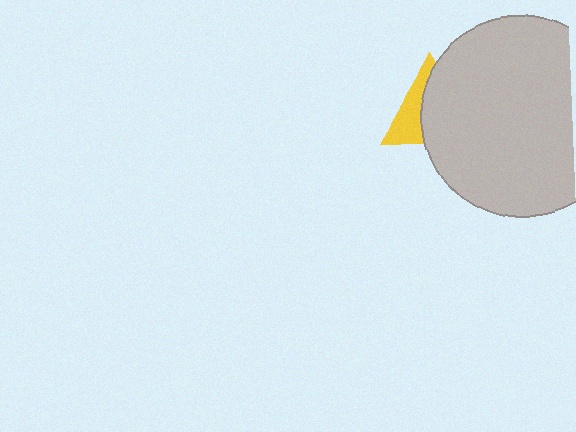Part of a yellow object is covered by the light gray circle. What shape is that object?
It is a triangle.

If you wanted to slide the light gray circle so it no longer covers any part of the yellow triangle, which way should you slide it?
Slide it right — that is the most direct way to separate the two shapes.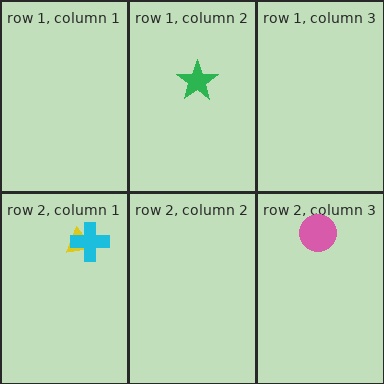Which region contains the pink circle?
The row 2, column 3 region.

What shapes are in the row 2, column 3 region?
The pink circle.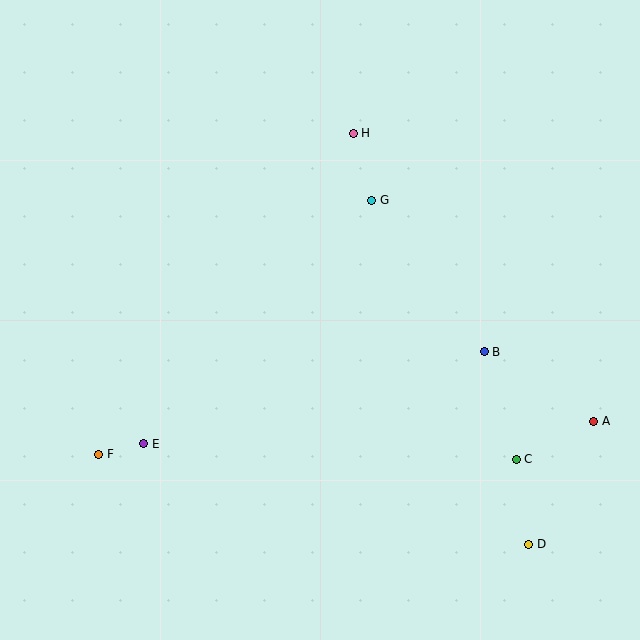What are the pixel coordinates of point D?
Point D is at (529, 544).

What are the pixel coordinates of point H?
Point H is at (353, 133).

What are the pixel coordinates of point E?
Point E is at (143, 444).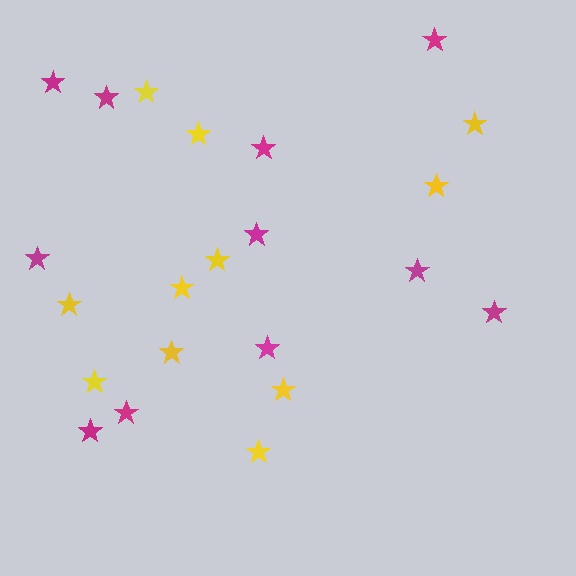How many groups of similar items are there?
There are 2 groups: one group of yellow stars (11) and one group of magenta stars (11).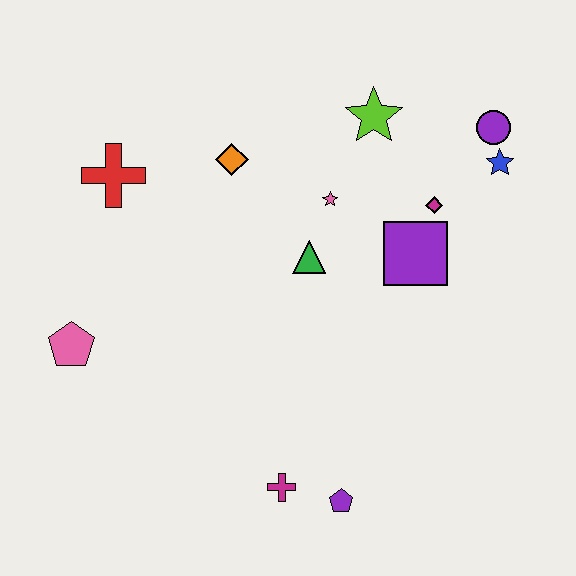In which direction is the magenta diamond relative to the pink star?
The magenta diamond is to the right of the pink star.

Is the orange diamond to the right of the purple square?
No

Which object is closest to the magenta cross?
The purple pentagon is closest to the magenta cross.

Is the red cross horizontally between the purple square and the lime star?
No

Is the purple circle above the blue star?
Yes